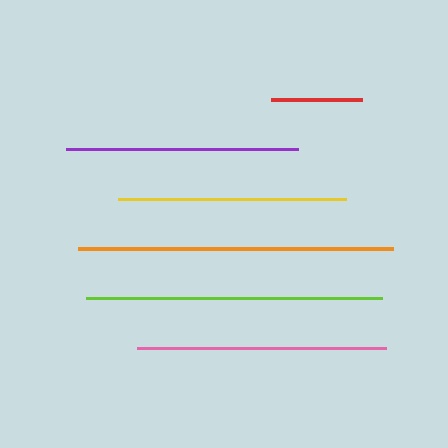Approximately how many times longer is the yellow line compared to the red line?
The yellow line is approximately 2.5 times the length of the red line.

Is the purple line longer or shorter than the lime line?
The lime line is longer than the purple line.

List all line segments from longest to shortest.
From longest to shortest: orange, lime, pink, purple, yellow, red.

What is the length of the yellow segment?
The yellow segment is approximately 229 pixels long.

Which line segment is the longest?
The orange line is the longest at approximately 315 pixels.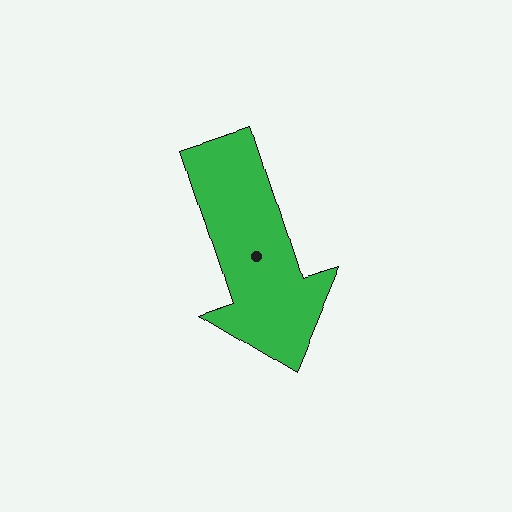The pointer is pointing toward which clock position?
Roughly 5 o'clock.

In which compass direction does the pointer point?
South.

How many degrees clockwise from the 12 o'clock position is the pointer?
Approximately 162 degrees.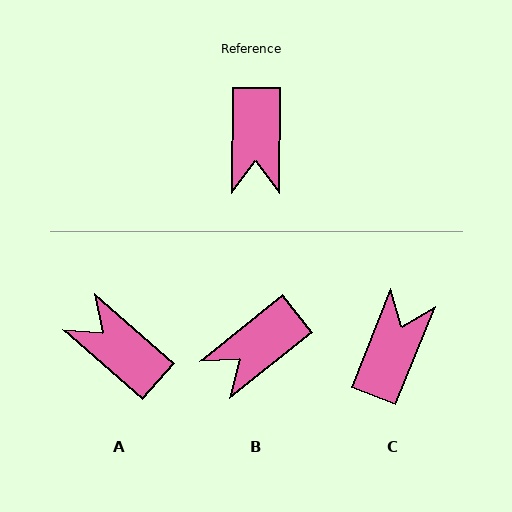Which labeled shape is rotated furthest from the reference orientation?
C, about 159 degrees away.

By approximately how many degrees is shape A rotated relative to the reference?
Approximately 131 degrees clockwise.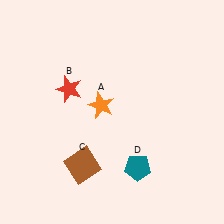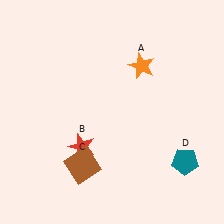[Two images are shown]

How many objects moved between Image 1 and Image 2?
3 objects moved between the two images.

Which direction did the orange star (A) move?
The orange star (A) moved right.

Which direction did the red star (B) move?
The red star (B) moved down.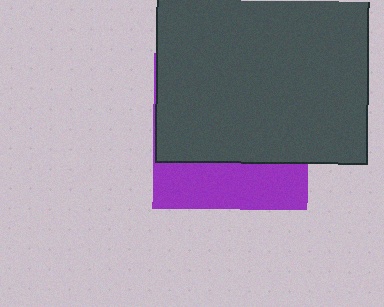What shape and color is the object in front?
The object in front is a dark gray square.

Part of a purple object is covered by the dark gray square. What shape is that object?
It is a square.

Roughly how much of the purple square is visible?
A small part of it is visible (roughly 30%).